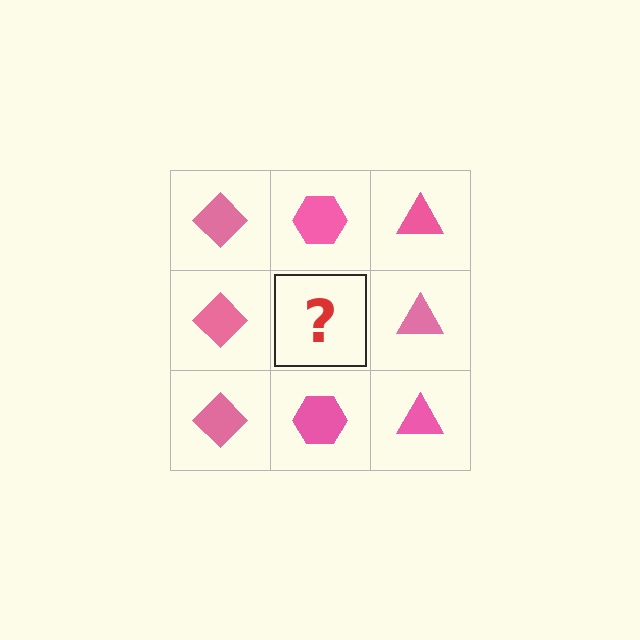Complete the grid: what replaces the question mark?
The question mark should be replaced with a pink hexagon.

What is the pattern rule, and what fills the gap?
The rule is that each column has a consistent shape. The gap should be filled with a pink hexagon.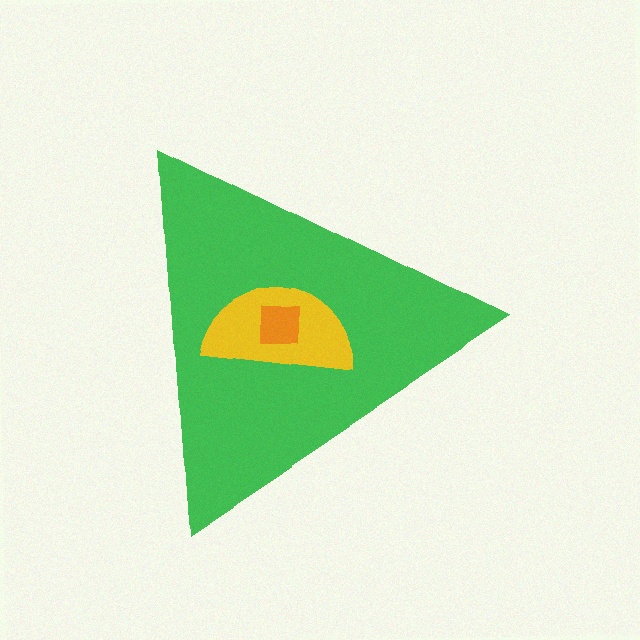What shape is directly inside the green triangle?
The yellow semicircle.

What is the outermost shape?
The green triangle.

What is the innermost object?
The orange square.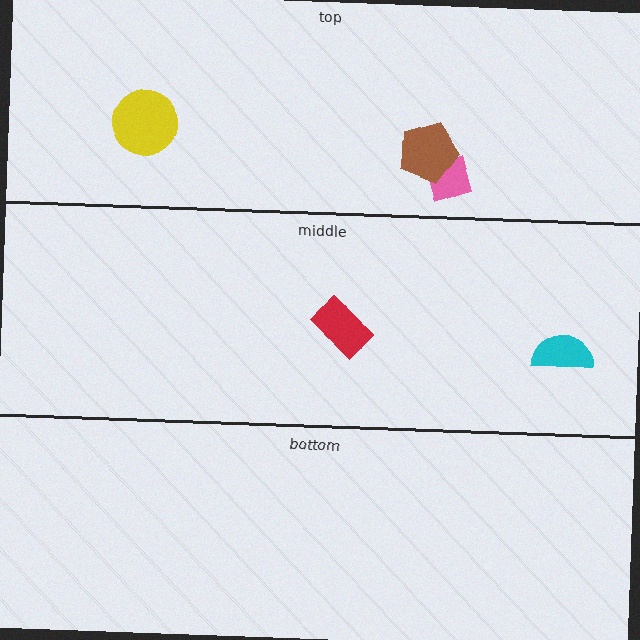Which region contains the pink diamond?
The top region.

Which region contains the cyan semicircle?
The middle region.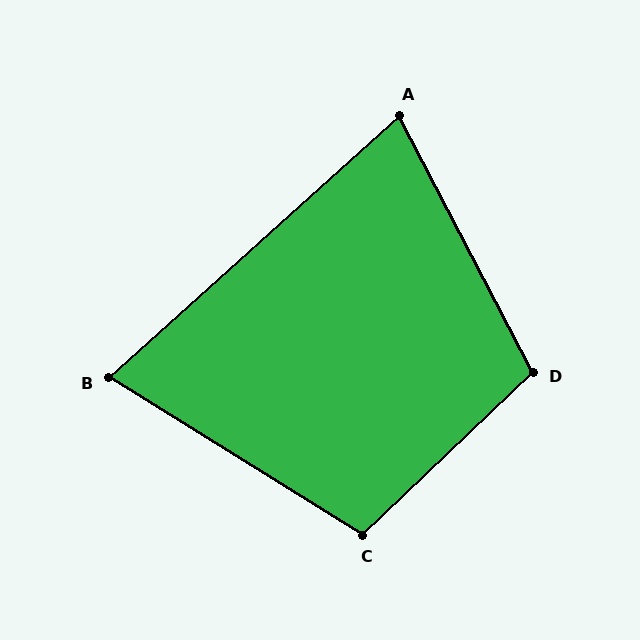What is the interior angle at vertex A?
Approximately 75 degrees (acute).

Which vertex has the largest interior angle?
D, at approximately 106 degrees.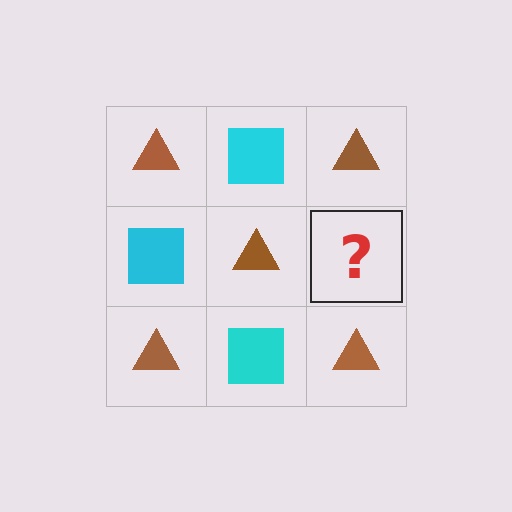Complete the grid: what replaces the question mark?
The question mark should be replaced with a cyan square.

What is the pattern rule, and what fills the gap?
The rule is that it alternates brown triangle and cyan square in a checkerboard pattern. The gap should be filled with a cyan square.